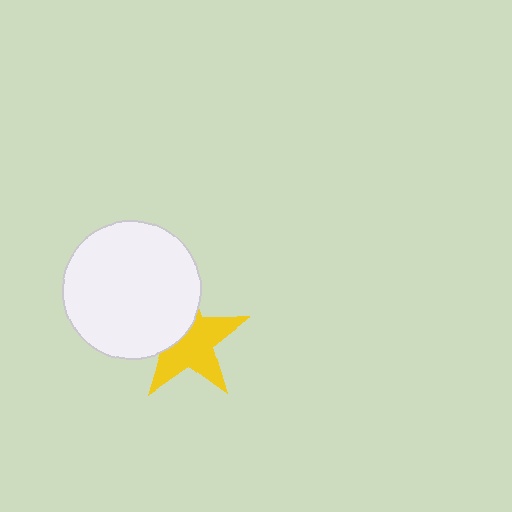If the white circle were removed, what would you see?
You would see the complete yellow star.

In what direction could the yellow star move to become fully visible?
The yellow star could move toward the lower-right. That would shift it out from behind the white circle entirely.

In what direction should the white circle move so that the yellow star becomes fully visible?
The white circle should move toward the upper-left. That is the shortest direction to clear the overlap and leave the yellow star fully visible.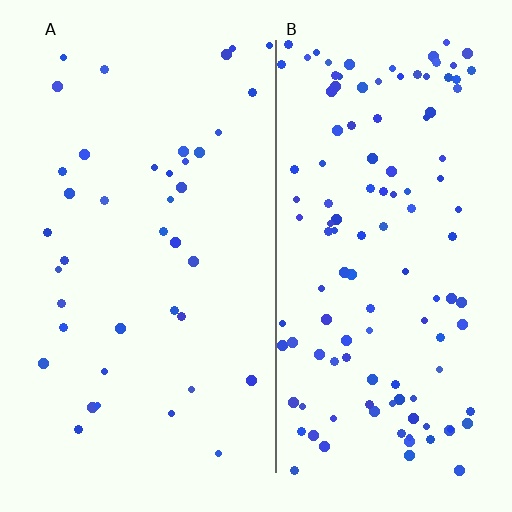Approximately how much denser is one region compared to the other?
Approximately 3.1× — region B over region A.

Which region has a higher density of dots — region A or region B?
B (the right).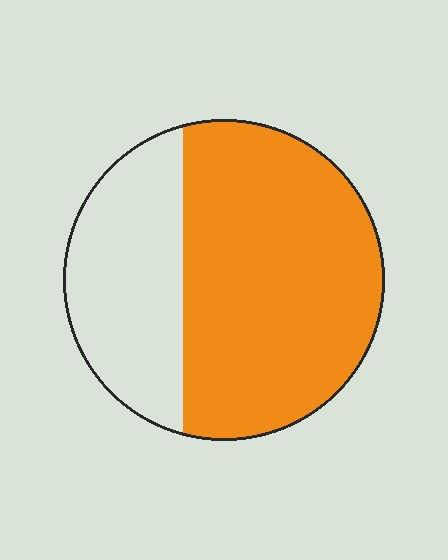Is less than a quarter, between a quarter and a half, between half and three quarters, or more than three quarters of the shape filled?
Between half and three quarters.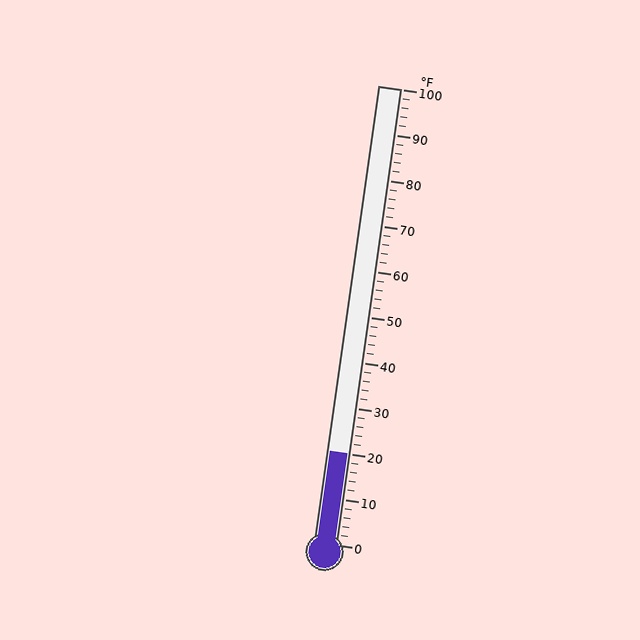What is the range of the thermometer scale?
The thermometer scale ranges from 0°F to 100°F.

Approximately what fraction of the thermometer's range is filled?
The thermometer is filled to approximately 20% of its range.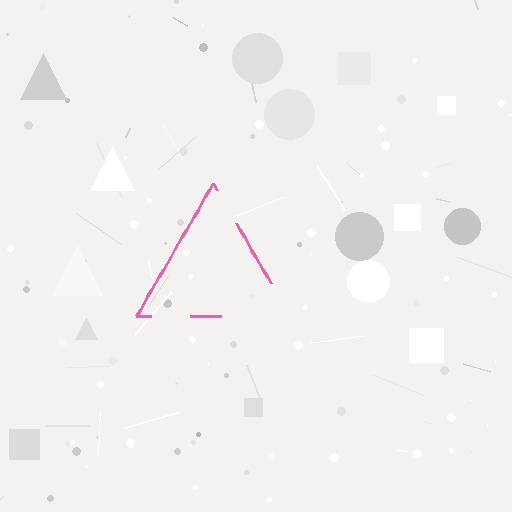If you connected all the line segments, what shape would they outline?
They would outline a triangle.